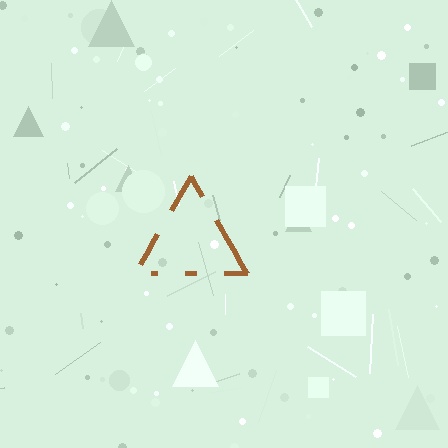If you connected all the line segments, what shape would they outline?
They would outline a triangle.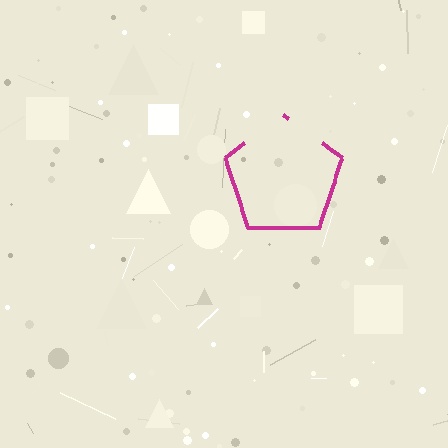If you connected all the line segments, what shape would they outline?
They would outline a pentagon.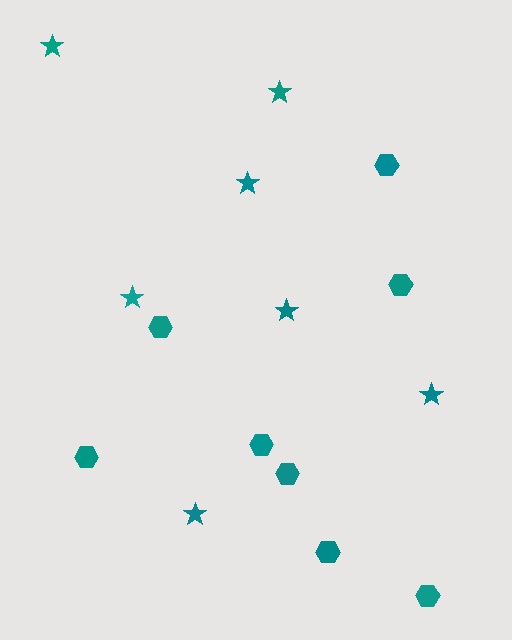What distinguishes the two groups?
There are 2 groups: one group of hexagons (8) and one group of stars (7).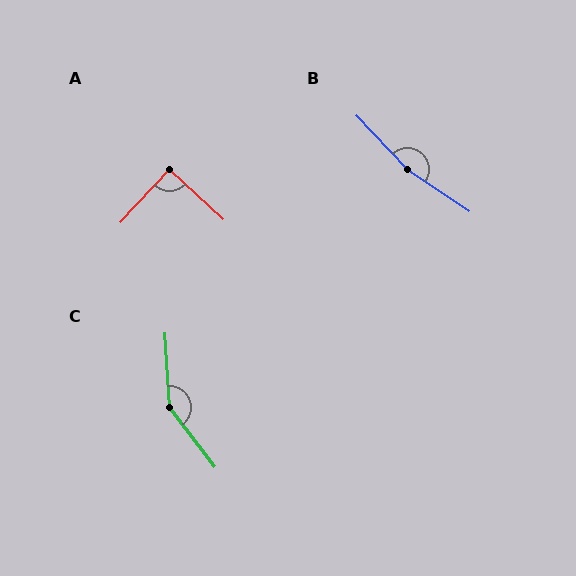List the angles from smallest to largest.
A (90°), C (146°), B (167°).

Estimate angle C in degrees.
Approximately 146 degrees.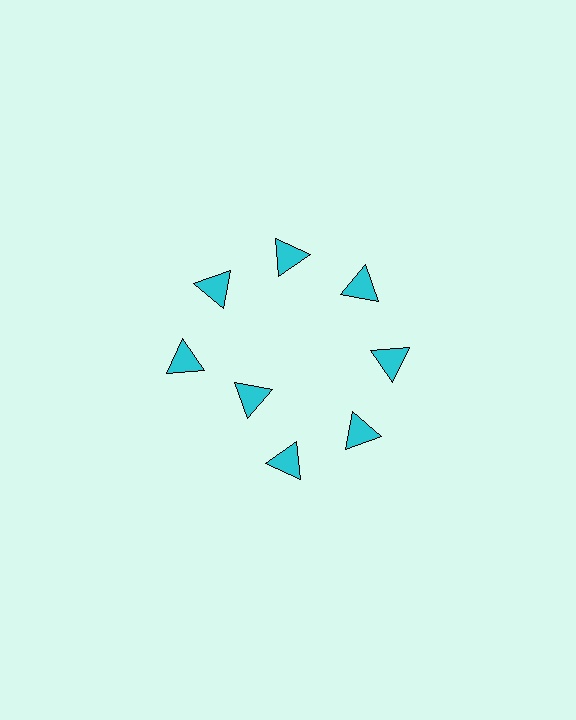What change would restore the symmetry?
The symmetry would be restored by moving it outward, back onto the ring so that all 8 triangles sit at equal angles and equal distance from the center.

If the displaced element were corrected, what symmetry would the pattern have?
It would have 8-fold rotational symmetry — the pattern would map onto itself every 45 degrees.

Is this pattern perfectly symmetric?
No. The 8 cyan triangles are arranged in a ring, but one element near the 8 o'clock position is pulled inward toward the center, breaking the 8-fold rotational symmetry.